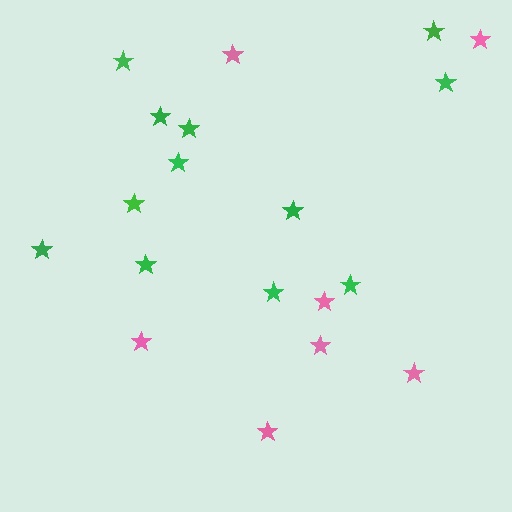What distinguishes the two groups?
There are 2 groups: one group of green stars (12) and one group of pink stars (7).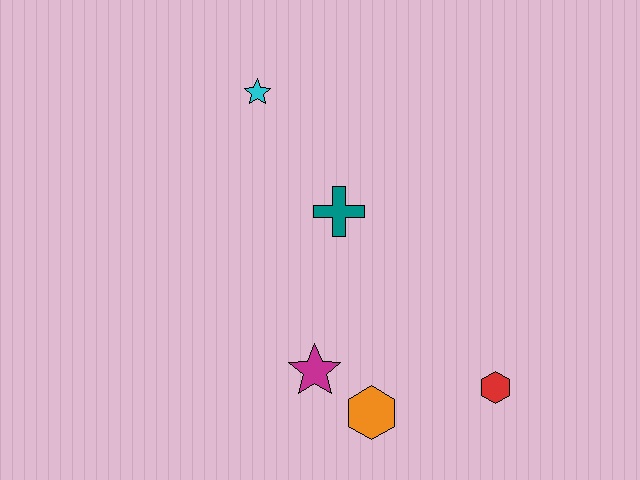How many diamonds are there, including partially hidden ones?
There are no diamonds.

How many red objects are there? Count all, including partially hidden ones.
There is 1 red object.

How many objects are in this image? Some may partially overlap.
There are 5 objects.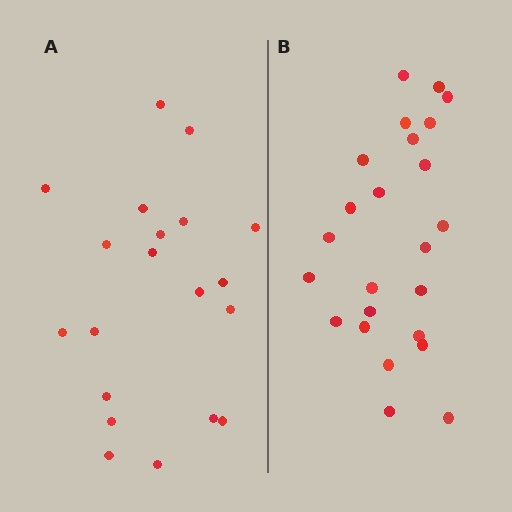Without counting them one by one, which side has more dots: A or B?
Region B (the right region) has more dots.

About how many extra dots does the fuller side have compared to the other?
Region B has about 4 more dots than region A.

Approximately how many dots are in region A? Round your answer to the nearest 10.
About 20 dots.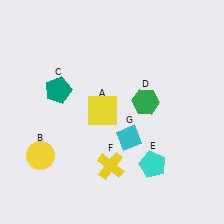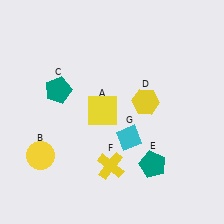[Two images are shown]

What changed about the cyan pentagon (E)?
In Image 1, E is cyan. In Image 2, it changed to teal.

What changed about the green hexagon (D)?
In Image 1, D is green. In Image 2, it changed to yellow.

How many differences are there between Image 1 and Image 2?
There are 2 differences between the two images.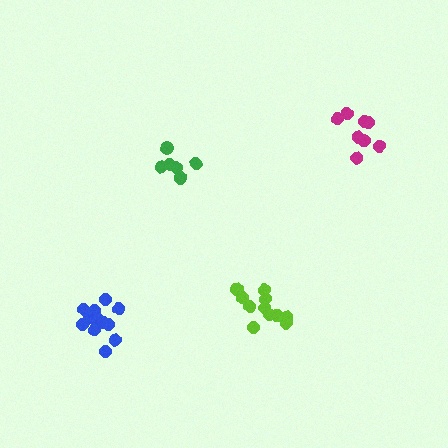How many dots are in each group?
Group 1: 6 dots, Group 2: 12 dots, Group 3: 8 dots, Group 4: 12 dots (38 total).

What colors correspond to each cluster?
The clusters are colored: green, lime, magenta, blue.